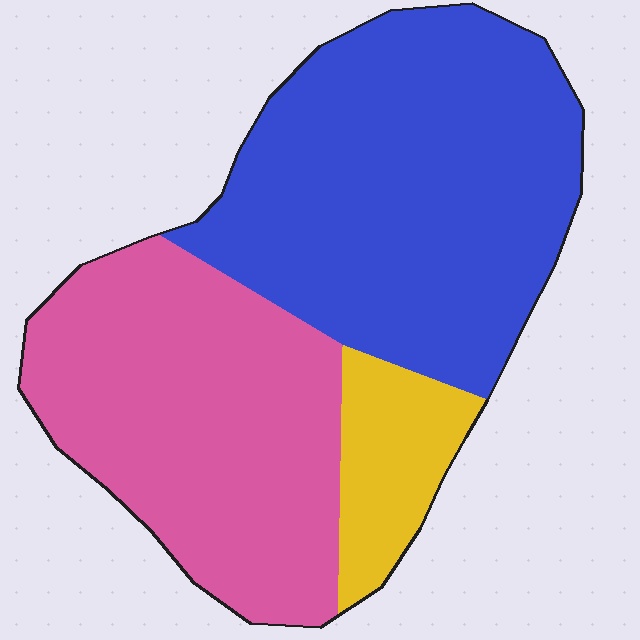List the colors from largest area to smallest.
From largest to smallest: blue, pink, yellow.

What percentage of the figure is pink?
Pink takes up about two fifths (2/5) of the figure.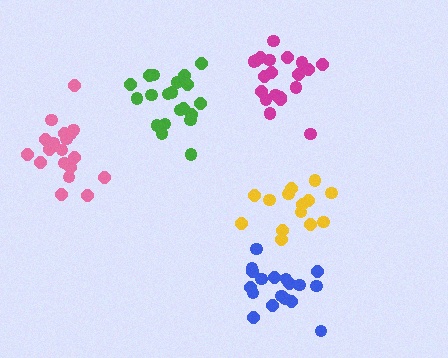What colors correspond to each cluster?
The clusters are colored: blue, pink, yellow, green, magenta.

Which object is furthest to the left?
The pink cluster is leftmost.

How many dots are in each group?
Group 1: 19 dots, Group 2: 19 dots, Group 3: 14 dots, Group 4: 20 dots, Group 5: 20 dots (92 total).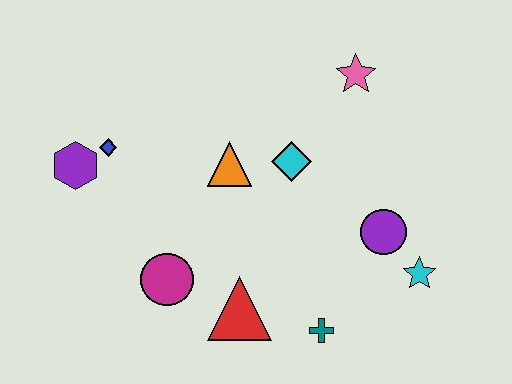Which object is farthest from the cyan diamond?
The purple hexagon is farthest from the cyan diamond.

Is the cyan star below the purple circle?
Yes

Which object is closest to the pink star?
The cyan diamond is closest to the pink star.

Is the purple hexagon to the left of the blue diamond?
Yes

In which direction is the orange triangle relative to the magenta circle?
The orange triangle is above the magenta circle.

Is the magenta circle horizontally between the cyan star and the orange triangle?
No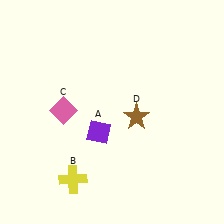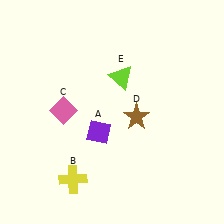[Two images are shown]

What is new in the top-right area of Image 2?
A lime triangle (E) was added in the top-right area of Image 2.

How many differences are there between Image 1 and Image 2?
There is 1 difference between the two images.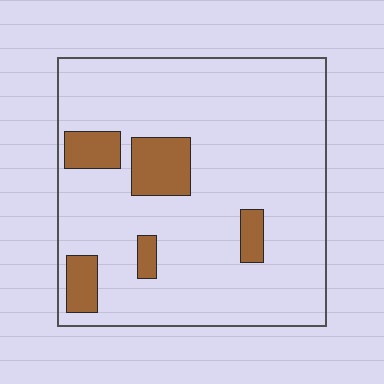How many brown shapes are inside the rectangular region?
5.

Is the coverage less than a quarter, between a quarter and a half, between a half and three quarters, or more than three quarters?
Less than a quarter.